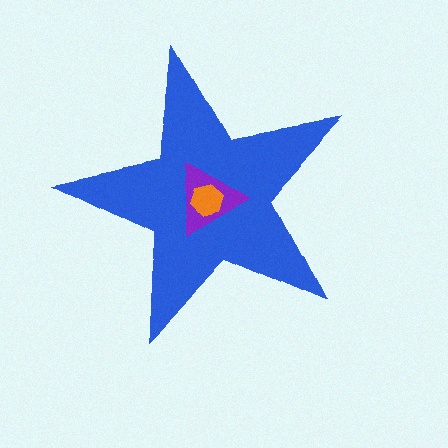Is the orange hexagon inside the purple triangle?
Yes.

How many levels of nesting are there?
3.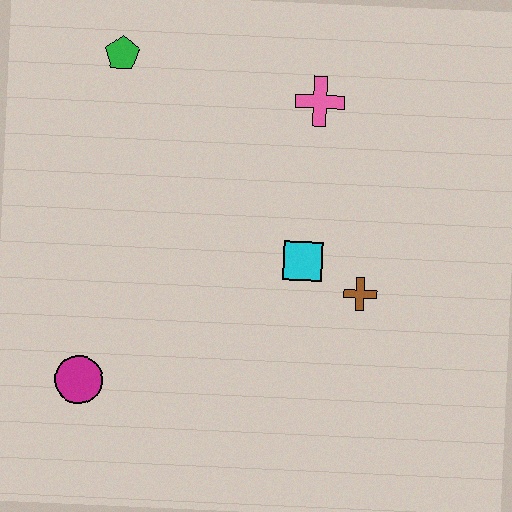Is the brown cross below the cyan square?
Yes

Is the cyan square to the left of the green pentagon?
No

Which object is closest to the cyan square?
The brown cross is closest to the cyan square.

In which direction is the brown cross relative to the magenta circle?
The brown cross is to the right of the magenta circle.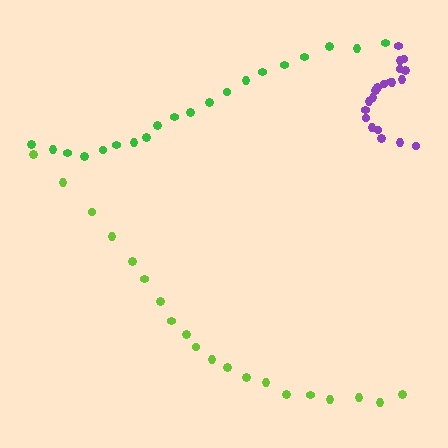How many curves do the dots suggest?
There are 3 distinct paths.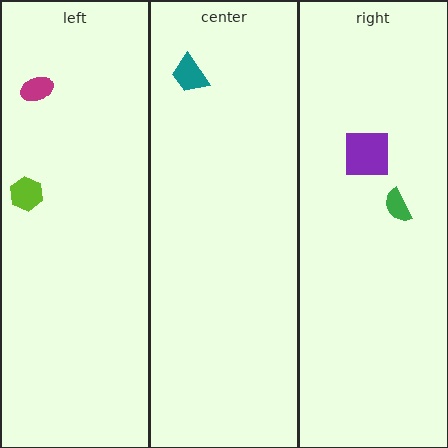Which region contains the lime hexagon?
The left region.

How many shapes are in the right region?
2.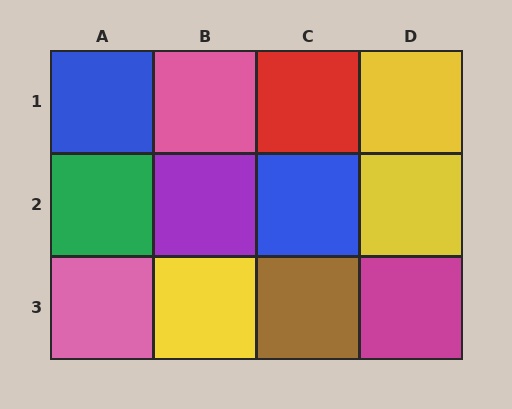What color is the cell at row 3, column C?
Brown.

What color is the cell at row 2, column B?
Purple.